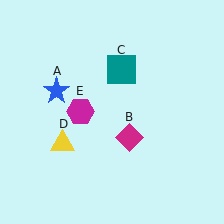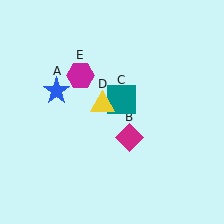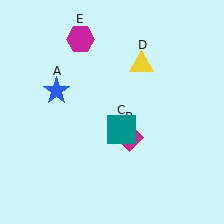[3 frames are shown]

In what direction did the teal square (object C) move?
The teal square (object C) moved down.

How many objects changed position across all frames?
3 objects changed position: teal square (object C), yellow triangle (object D), magenta hexagon (object E).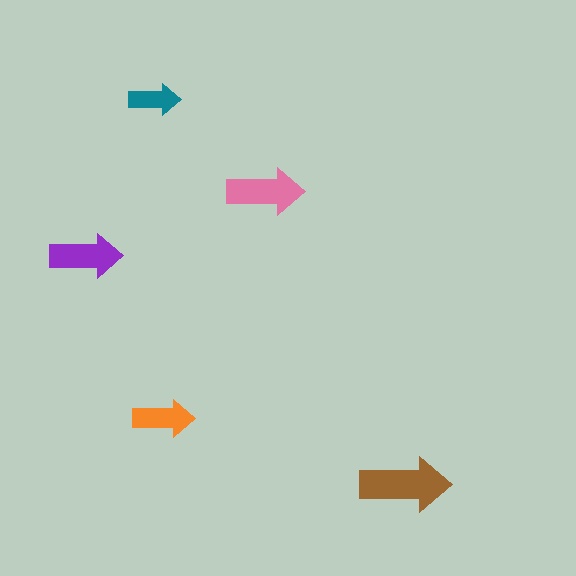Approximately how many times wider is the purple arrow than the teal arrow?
About 1.5 times wider.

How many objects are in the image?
There are 5 objects in the image.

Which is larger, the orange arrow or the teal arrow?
The orange one.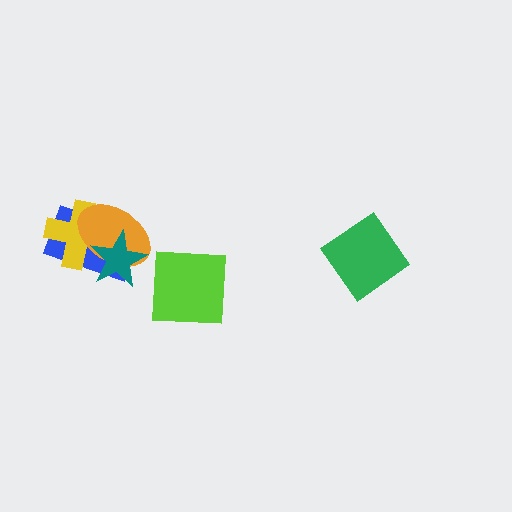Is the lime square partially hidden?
No, no other shape covers it.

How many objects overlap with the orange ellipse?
3 objects overlap with the orange ellipse.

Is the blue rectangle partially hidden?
Yes, it is partially covered by another shape.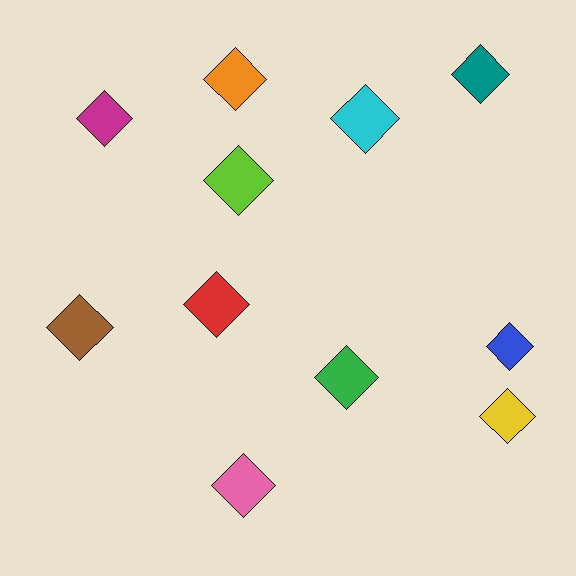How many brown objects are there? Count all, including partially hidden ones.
There is 1 brown object.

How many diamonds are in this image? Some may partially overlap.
There are 11 diamonds.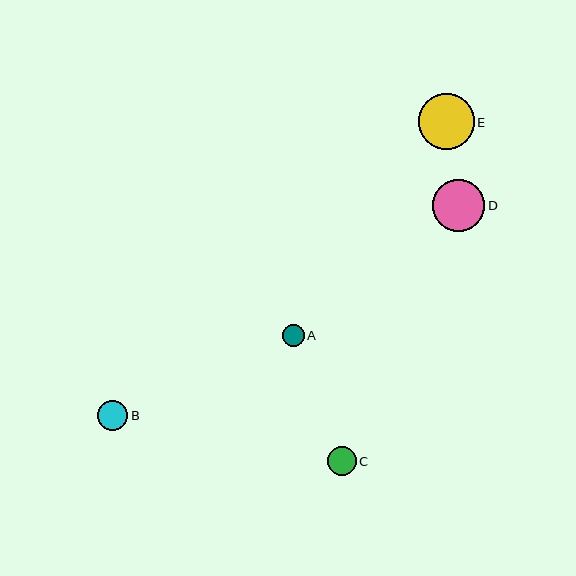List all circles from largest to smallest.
From largest to smallest: E, D, B, C, A.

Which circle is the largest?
Circle E is the largest with a size of approximately 55 pixels.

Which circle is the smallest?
Circle A is the smallest with a size of approximately 22 pixels.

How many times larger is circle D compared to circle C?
Circle D is approximately 1.8 times the size of circle C.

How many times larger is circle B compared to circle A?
Circle B is approximately 1.4 times the size of circle A.